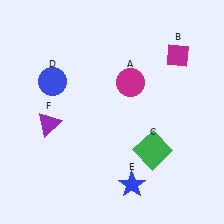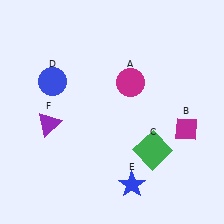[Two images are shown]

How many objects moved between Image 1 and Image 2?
1 object moved between the two images.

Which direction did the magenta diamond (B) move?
The magenta diamond (B) moved down.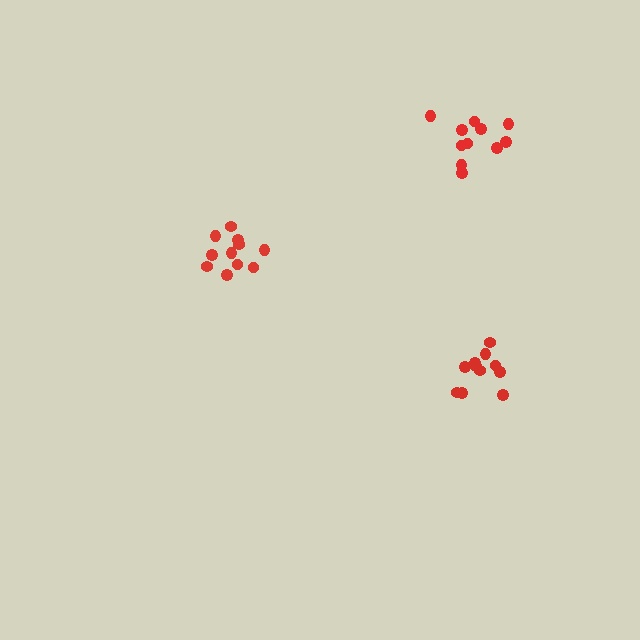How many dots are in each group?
Group 1: 11 dots, Group 2: 11 dots, Group 3: 11 dots (33 total).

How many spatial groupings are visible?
There are 3 spatial groupings.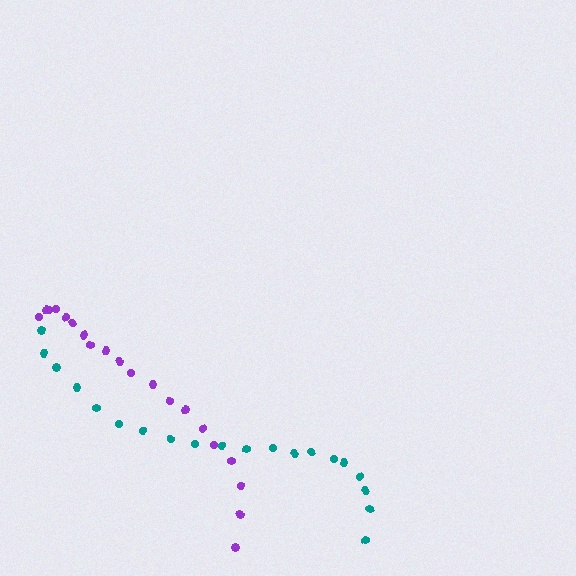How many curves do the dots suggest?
There are 2 distinct paths.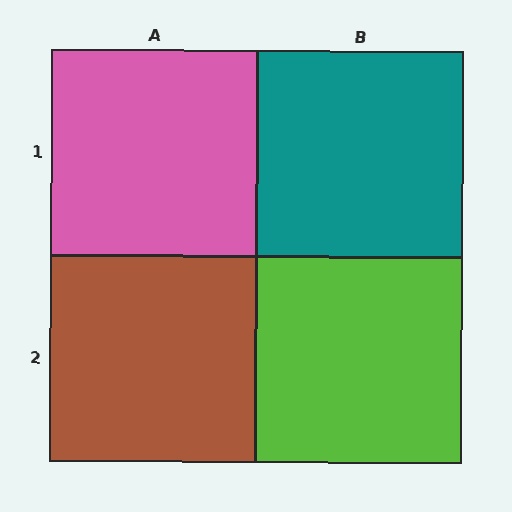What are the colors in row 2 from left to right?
Brown, lime.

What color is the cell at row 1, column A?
Pink.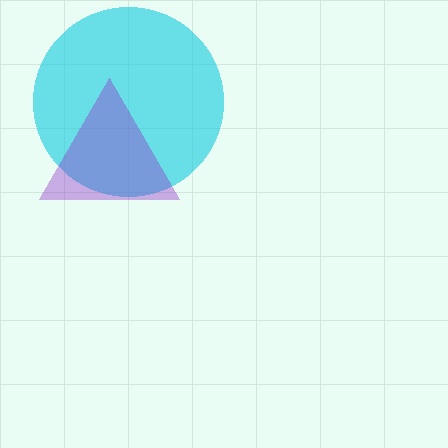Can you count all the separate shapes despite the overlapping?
Yes, there are 2 separate shapes.